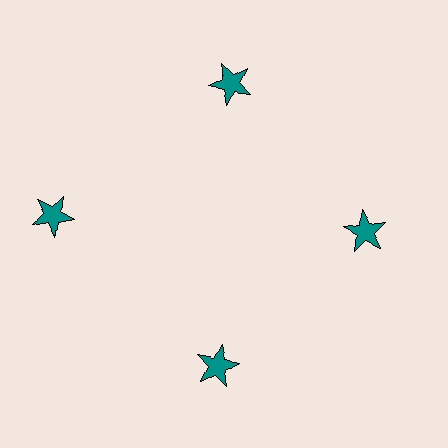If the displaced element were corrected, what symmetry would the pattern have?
It would have 4-fold rotational symmetry — the pattern would map onto itself every 90 degrees.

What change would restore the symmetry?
The symmetry would be restored by moving it inward, back onto the ring so that all 4 stars sit at equal angles and equal distance from the center.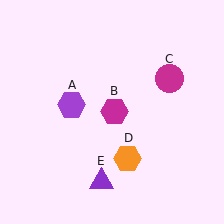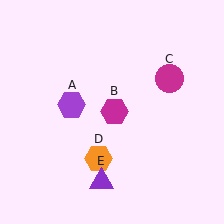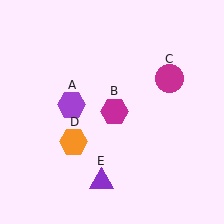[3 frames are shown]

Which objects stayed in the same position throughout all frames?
Purple hexagon (object A) and magenta hexagon (object B) and magenta circle (object C) and purple triangle (object E) remained stationary.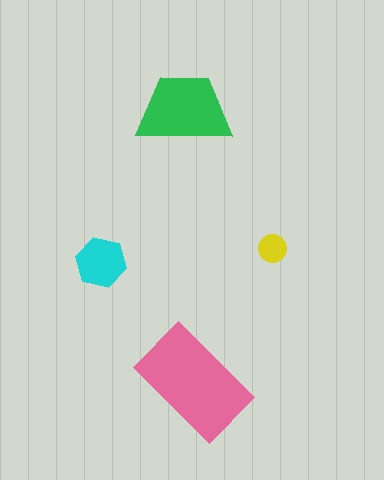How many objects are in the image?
There are 4 objects in the image.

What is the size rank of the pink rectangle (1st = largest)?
1st.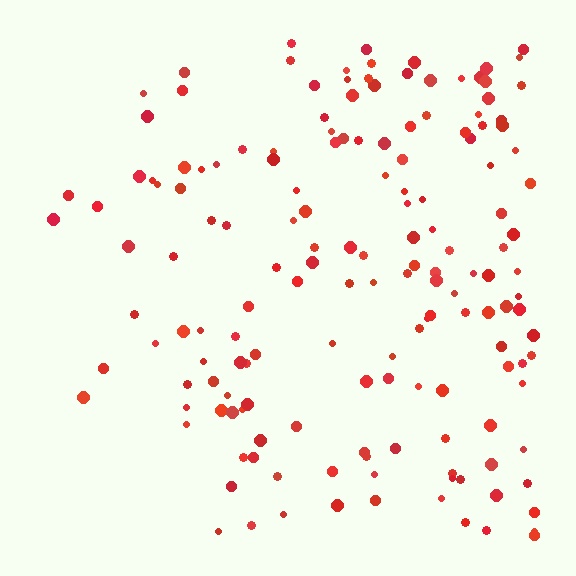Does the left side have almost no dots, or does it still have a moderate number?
Still a moderate number, just noticeably fewer than the right.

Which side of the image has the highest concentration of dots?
The right.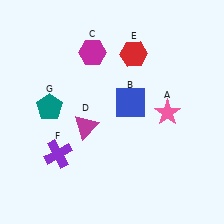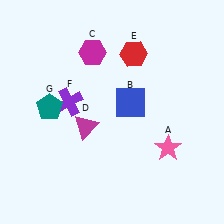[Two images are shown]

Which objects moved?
The objects that moved are: the pink star (A), the purple cross (F).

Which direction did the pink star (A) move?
The pink star (A) moved down.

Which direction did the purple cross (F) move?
The purple cross (F) moved up.